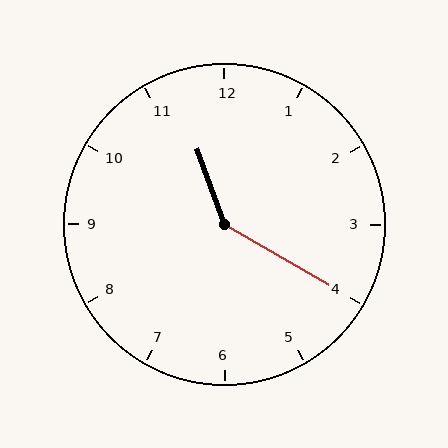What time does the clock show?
11:20.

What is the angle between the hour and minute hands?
Approximately 140 degrees.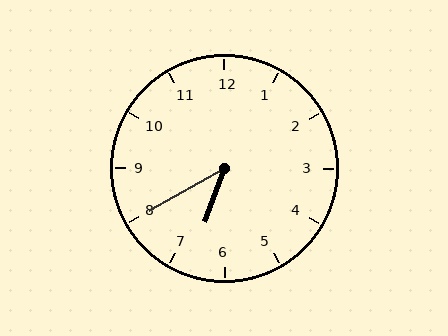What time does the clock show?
6:40.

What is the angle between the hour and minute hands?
Approximately 40 degrees.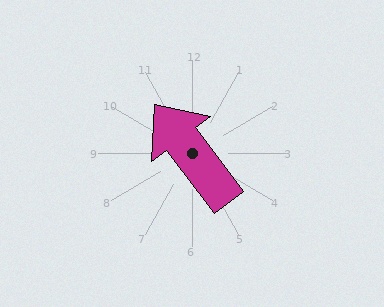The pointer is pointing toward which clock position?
Roughly 11 o'clock.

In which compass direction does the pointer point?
Northwest.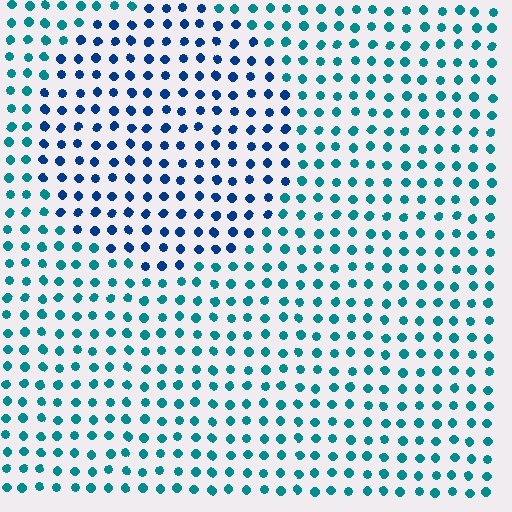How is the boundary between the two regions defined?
The boundary is defined purely by a slight shift in hue (about 36 degrees). Spacing, size, and orientation are identical on both sides.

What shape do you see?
I see a circle.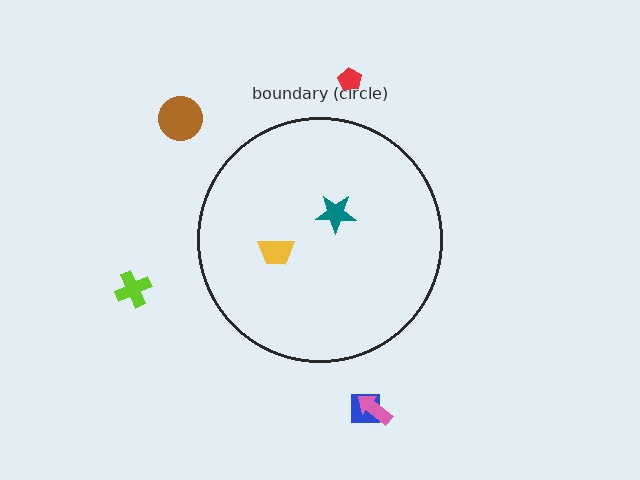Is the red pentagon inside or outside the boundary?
Outside.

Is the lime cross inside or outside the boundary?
Outside.